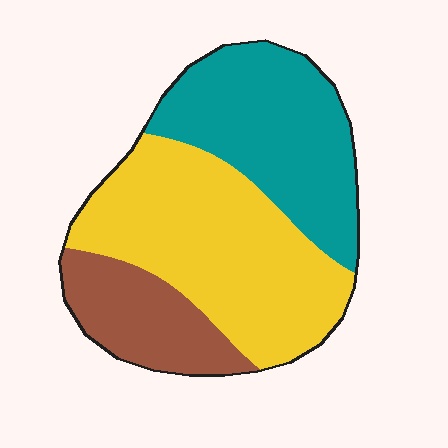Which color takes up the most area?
Yellow, at roughly 45%.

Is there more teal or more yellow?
Yellow.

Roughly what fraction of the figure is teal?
Teal covers 35% of the figure.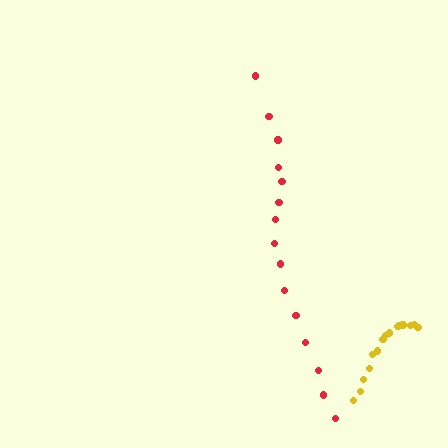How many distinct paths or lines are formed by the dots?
There are 2 distinct paths.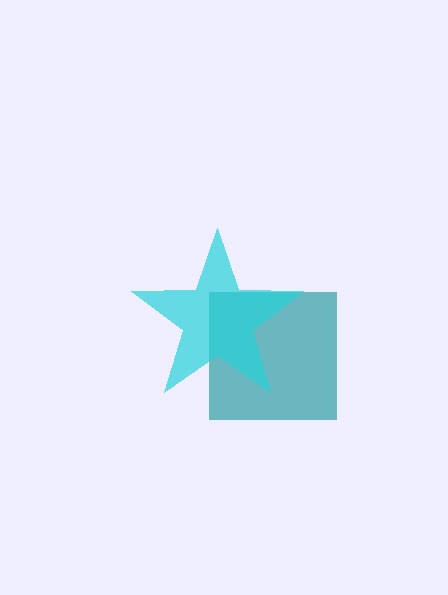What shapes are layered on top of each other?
The layered shapes are: a teal square, a cyan star.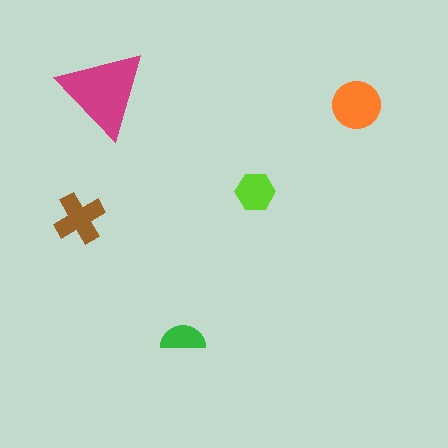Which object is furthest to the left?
The brown cross is leftmost.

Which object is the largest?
The magenta triangle.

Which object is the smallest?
The green semicircle.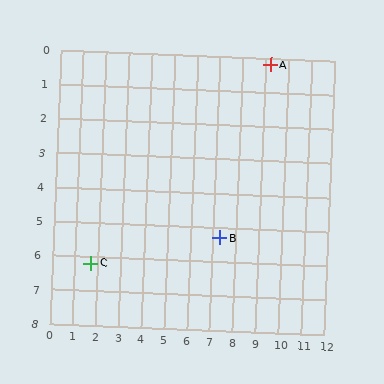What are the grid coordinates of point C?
Point C is at approximately (1.7, 6.2).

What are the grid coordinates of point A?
Point A is at approximately (9.2, 0.2).